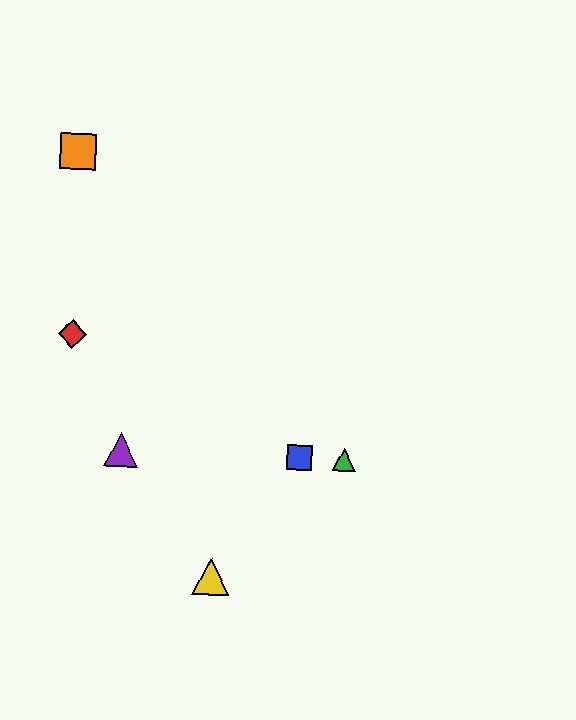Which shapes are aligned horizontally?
The blue square, the green triangle, the purple triangle are aligned horizontally.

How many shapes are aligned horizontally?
3 shapes (the blue square, the green triangle, the purple triangle) are aligned horizontally.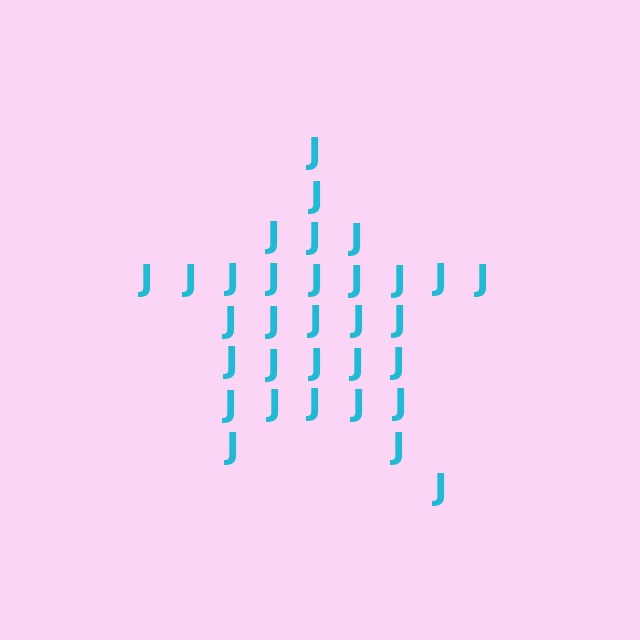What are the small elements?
The small elements are letter J's.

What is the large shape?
The large shape is a star.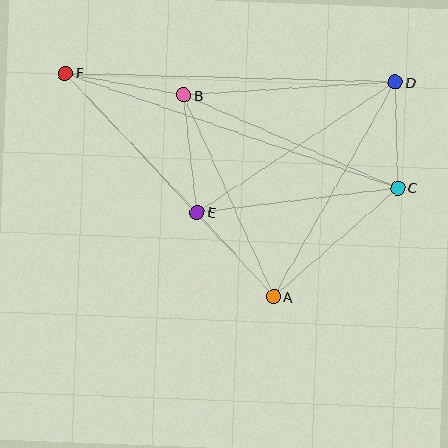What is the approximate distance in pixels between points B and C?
The distance between B and C is approximately 233 pixels.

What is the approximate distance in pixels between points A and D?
The distance between A and D is approximately 246 pixels.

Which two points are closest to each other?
Points C and D are closest to each other.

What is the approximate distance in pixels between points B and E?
The distance between B and E is approximately 118 pixels.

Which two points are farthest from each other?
Points C and F are farthest from each other.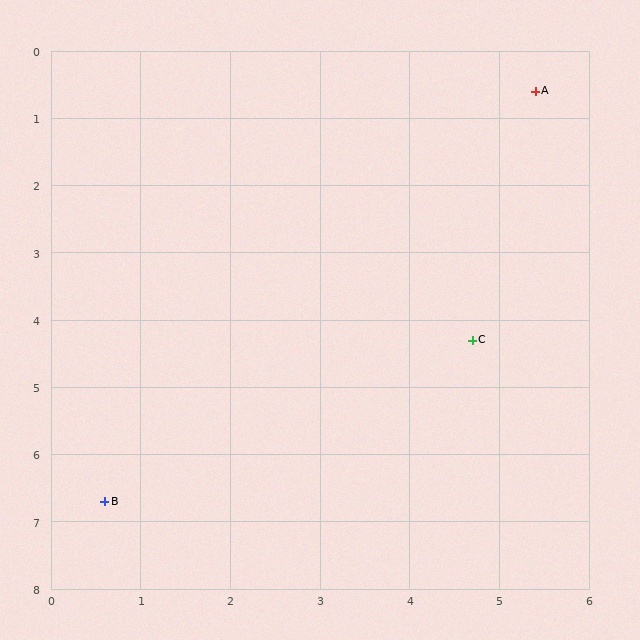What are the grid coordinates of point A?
Point A is at approximately (5.4, 0.6).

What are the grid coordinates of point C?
Point C is at approximately (4.7, 4.3).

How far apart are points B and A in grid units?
Points B and A are about 7.8 grid units apart.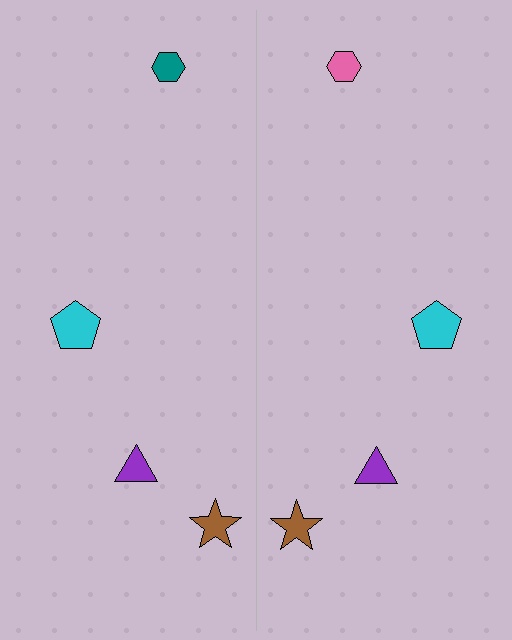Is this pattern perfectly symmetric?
No, the pattern is not perfectly symmetric. The pink hexagon on the right side breaks the symmetry — its mirror counterpart is teal.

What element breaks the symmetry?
The pink hexagon on the right side breaks the symmetry — its mirror counterpart is teal.